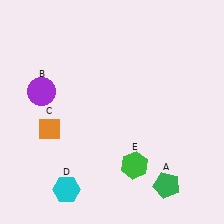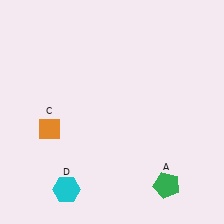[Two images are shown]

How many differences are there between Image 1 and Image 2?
There are 2 differences between the two images.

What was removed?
The green hexagon (E), the purple circle (B) were removed in Image 2.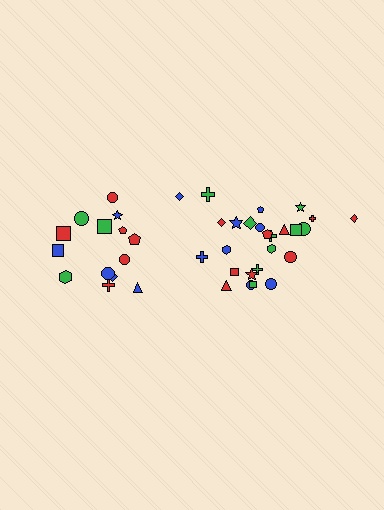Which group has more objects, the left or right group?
The right group.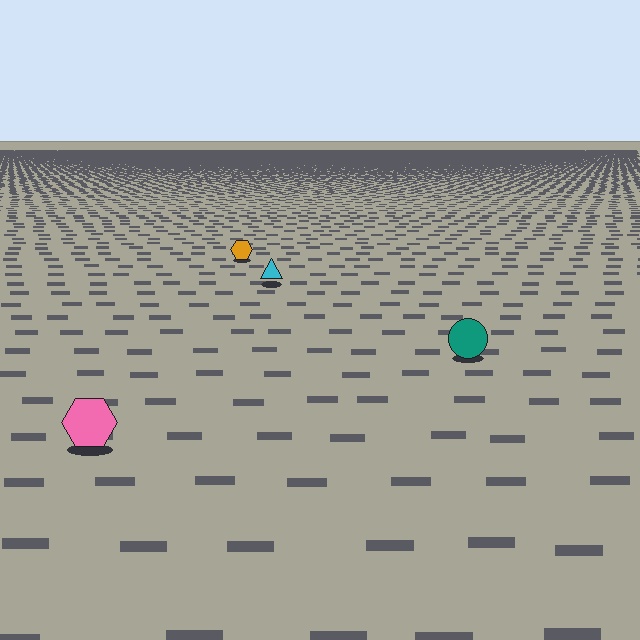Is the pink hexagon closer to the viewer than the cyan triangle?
Yes. The pink hexagon is closer — you can tell from the texture gradient: the ground texture is coarser near it.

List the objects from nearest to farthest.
From nearest to farthest: the pink hexagon, the teal circle, the cyan triangle, the orange hexagon.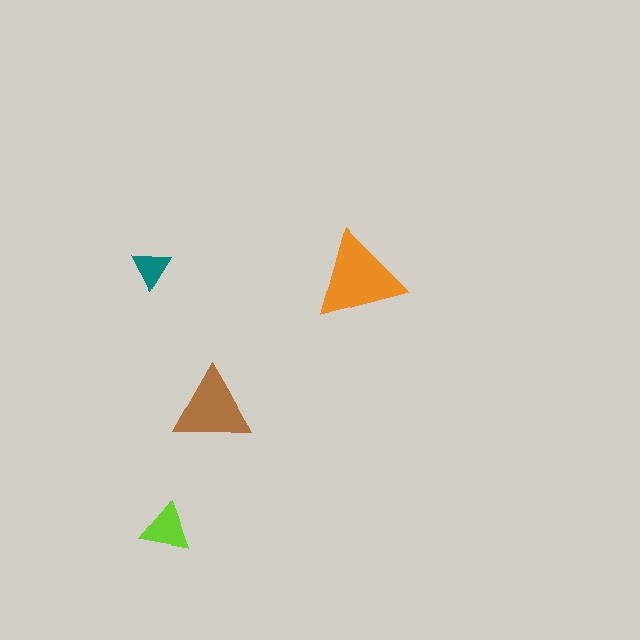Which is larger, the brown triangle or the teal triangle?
The brown one.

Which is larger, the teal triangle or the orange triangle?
The orange one.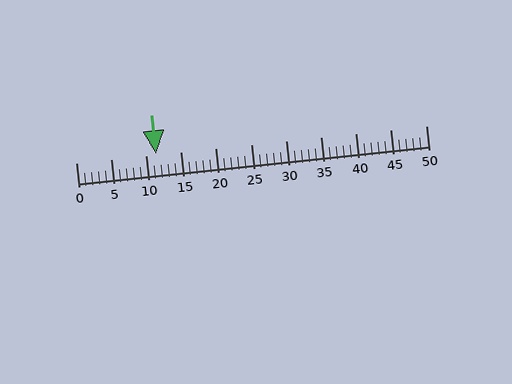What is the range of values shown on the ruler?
The ruler shows values from 0 to 50.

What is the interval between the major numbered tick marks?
The major tick marks are spaced 5 units apart.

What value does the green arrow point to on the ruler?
The green arrow points to approximately 11.